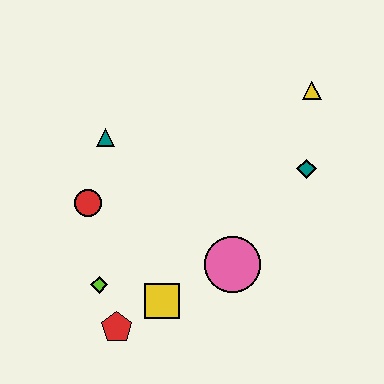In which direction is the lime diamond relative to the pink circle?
The lime diamond is to the left of the pink circle.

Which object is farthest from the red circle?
The yellow triangle is farthest from the red circle.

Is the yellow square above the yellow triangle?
No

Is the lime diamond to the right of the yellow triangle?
No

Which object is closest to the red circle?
The teal triangle is closest to the red circle.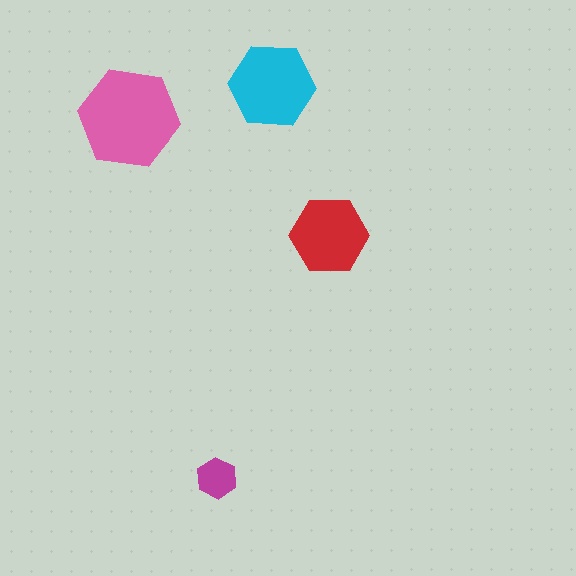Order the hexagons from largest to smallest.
the pink one, the cyan one, the red one, the magenta one.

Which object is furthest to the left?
The pink hexagon is leftmost.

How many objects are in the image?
There are 4 objects in the image.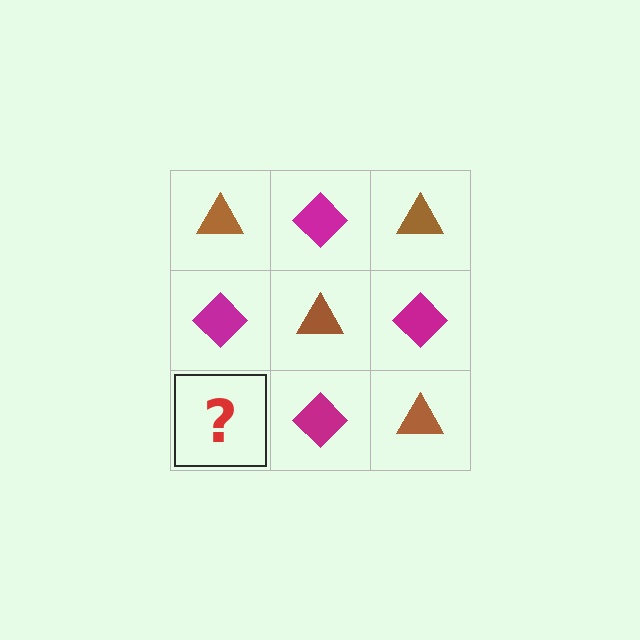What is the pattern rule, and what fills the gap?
The rule is that it alternates brown triangle and magenta diamond in a checkerboard pattern. The gap should be filled with a brown triangle.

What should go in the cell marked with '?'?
The missing cell should contain a brown triangle.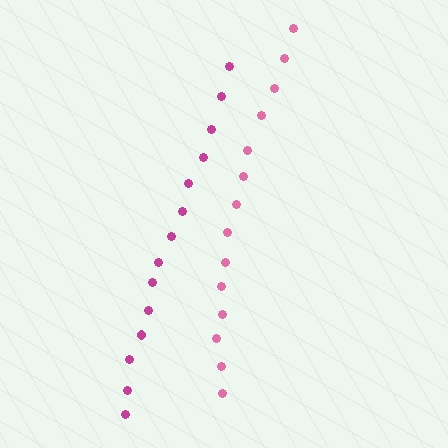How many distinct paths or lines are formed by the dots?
There are 2 distinct paths.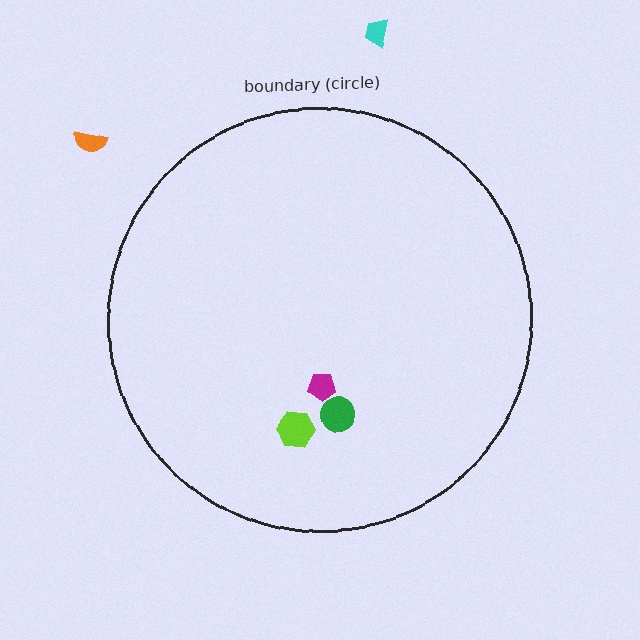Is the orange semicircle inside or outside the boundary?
Outside.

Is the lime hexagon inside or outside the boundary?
Inside.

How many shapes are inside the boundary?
3 inside, 2 outside.